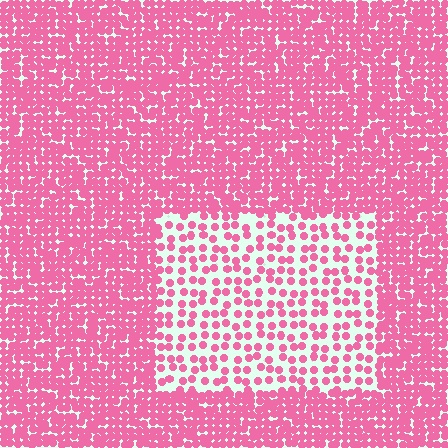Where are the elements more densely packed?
The elements are more densely packed outside the rectangle boundary.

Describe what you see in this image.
The image contains small pink elements arranged at two different densities. A rectangle-shaped region is visible where the elements are less densely packed than the surrounding area.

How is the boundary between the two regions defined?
The boundary is defined by a change in element density (approximately 2.4x ratio). All elements are the same color, size, and shape.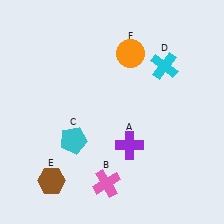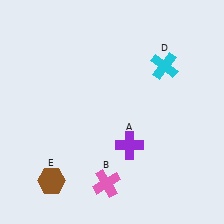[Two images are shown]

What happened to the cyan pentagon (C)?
The cyan pentagon (C) was removed in Image 2. It was in the bottom-left area of Image 1.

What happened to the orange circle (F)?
The orange circle (F) was removed in Image 2. It was in the top-right area of Image 1.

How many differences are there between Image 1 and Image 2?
There are 2 differences between the two images.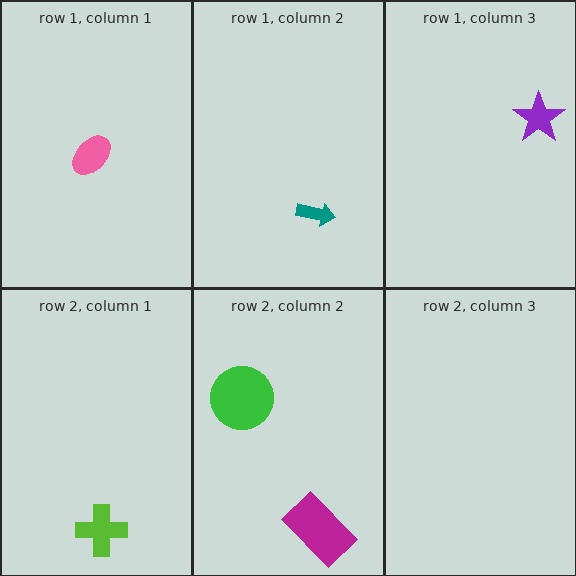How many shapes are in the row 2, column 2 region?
2.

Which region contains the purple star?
The row 1, column 3 region.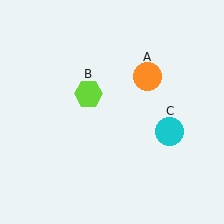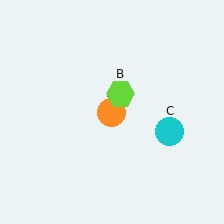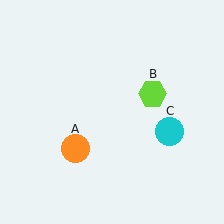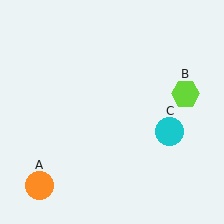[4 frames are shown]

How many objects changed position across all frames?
2 objects changed position: orange circle (object A), lime hexagon (object B).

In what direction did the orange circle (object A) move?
The orange circle (object A) moved down and to the left.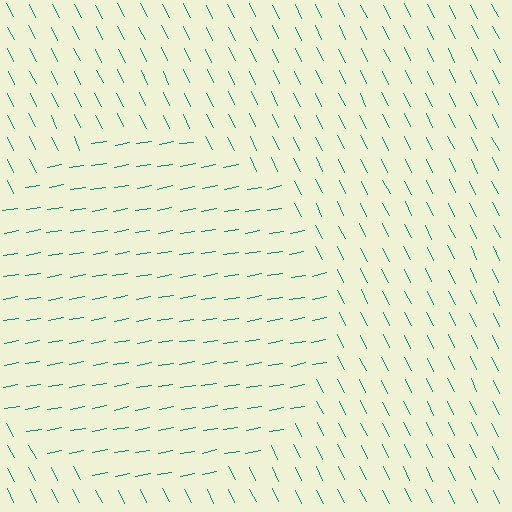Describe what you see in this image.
The image is filled with small teal line segments. A circle region in the image has lines oriented differently from the surrounding lines, creating a visible texture boundary.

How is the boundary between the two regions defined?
The boundary is defined purely by a change in line orientation (approximately 74 degrees difference). All lines are the same color and thickness.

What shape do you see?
I see a circle.